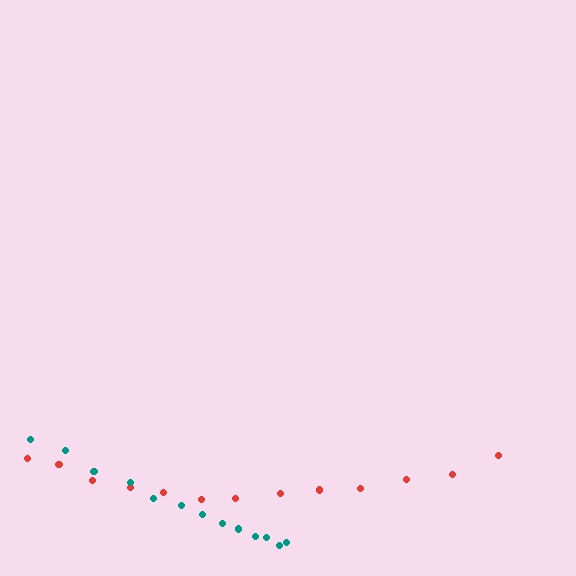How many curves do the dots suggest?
There are 2 distinct paths.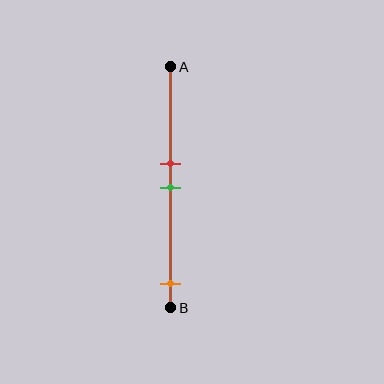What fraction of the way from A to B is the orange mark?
The orange mark is approximately 90% (0.9) of the way from A to B.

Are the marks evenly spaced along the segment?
No, the marks are not evenly spaced.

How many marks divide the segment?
There are 3 marks dividing the segment.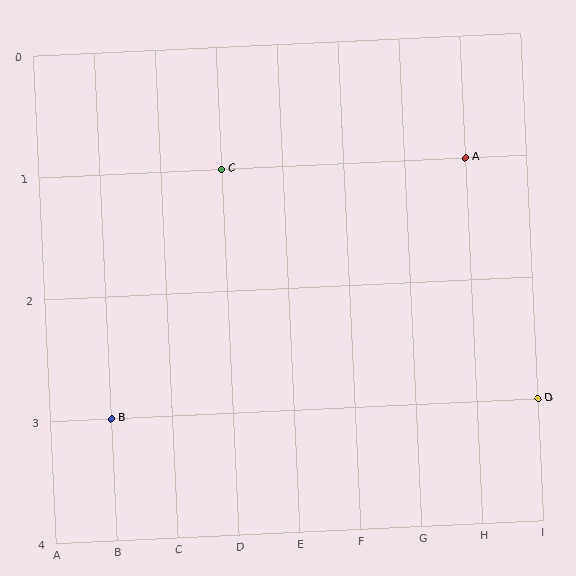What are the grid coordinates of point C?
Point C is at grid coordinates (D, 1).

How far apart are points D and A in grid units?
Points D and A are 1 column and 2 rows apart (about 2.2 grid units diagonally).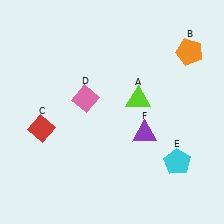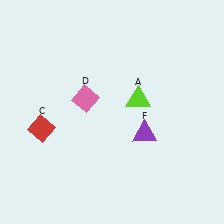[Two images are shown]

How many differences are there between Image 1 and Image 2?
There are 2 differences between the two images.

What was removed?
The cyan pentagon (E), the orange pentagon (B) were removed in Image 2.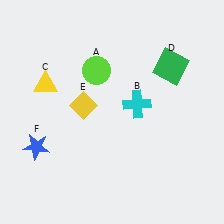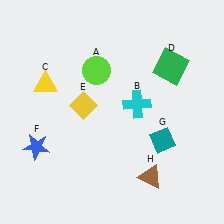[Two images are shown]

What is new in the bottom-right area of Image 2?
A teal diamond (G) was added in the bottom-right area of Image 2.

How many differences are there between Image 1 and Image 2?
There are 2 differences between the two images.